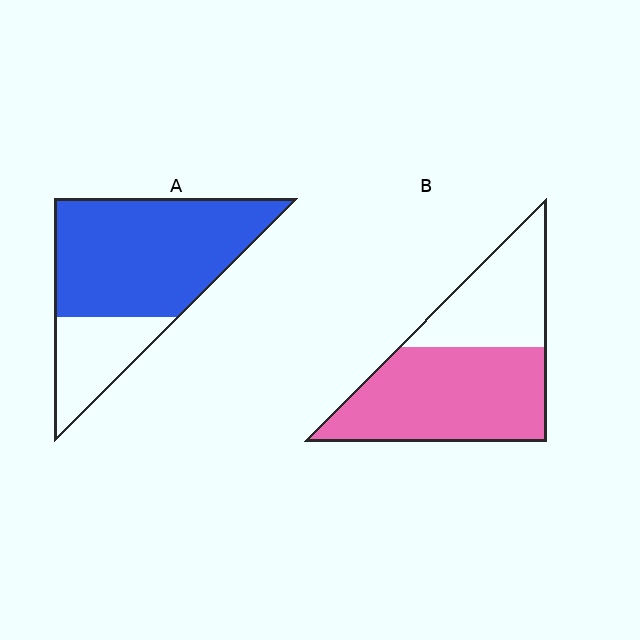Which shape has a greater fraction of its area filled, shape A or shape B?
Shape A.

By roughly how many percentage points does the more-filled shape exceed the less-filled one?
By roughly 10 percentage points (A over B).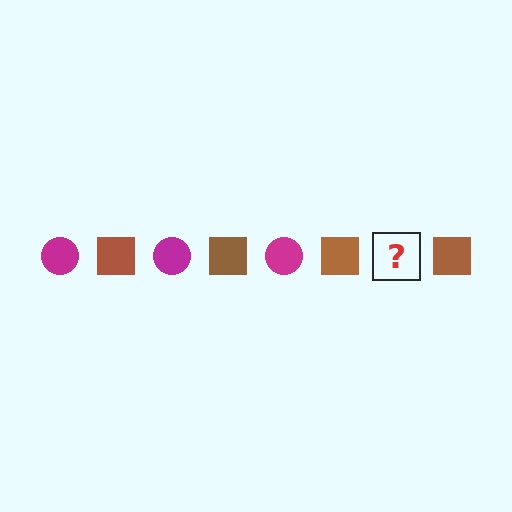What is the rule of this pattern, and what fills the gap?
The rule is that the pattern alternates between magenta circle and brown square. The gap should be filled with a magenta circle.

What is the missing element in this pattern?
The missing element is a magenta circle.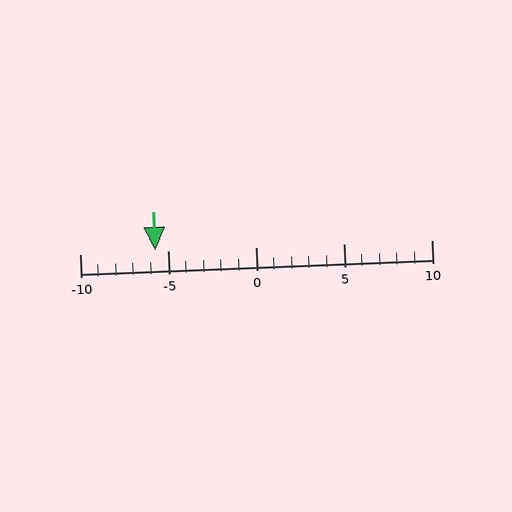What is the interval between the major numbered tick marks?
The major tick marks are spaced 5 units apart.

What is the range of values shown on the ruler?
The ruler shows values from -10 to 10.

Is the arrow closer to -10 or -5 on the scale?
The arrow is closer to -5.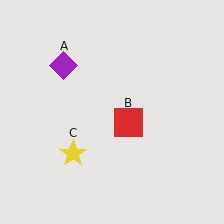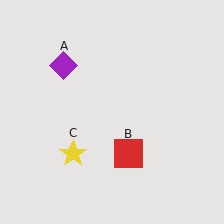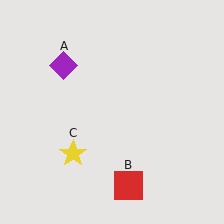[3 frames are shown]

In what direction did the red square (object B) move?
The red square (object B) moved down.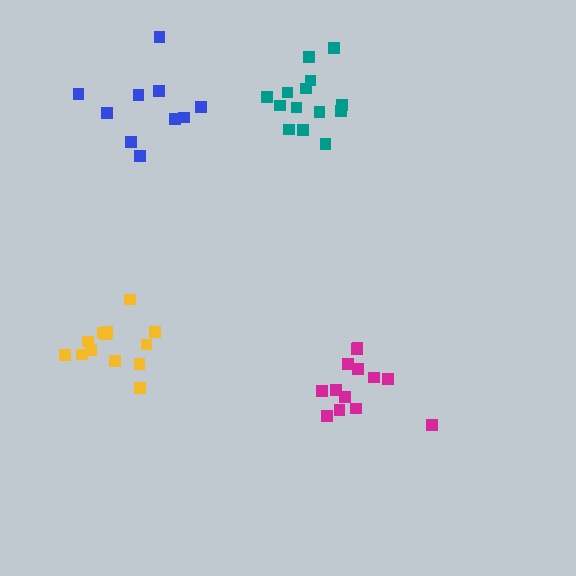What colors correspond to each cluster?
The clusters are colored: yellow, blue, teal, magenta.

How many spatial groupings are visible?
There are 4 spatial groupings.